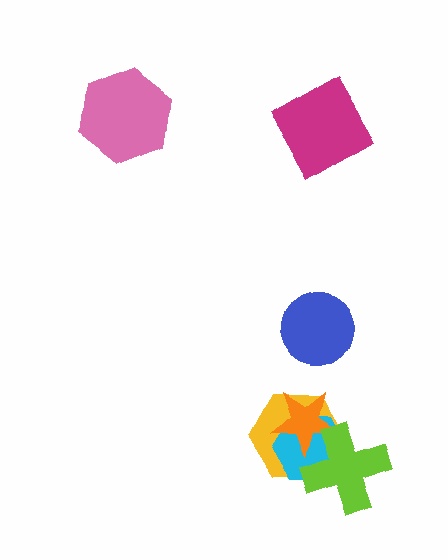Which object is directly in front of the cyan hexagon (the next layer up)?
The orange star is directly in front of the cyan hexagon.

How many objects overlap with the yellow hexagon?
3 objects overlap with the yellow hexagon.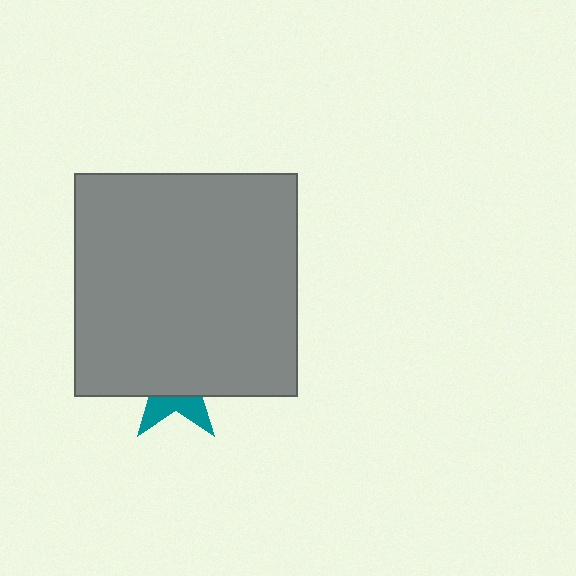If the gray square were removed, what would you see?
You would see the complete teal star.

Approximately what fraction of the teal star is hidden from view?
Roughly 69% of the teal star is hidden behind the gray square.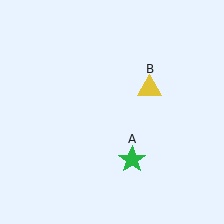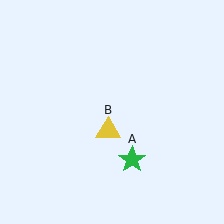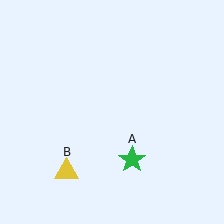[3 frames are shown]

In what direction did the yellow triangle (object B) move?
The yellow triangle (object B) moved down and to the left.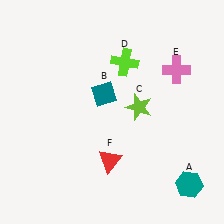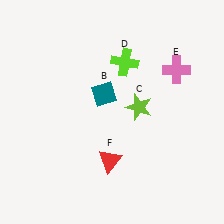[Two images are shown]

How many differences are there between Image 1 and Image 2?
There is 1 difference between the two images.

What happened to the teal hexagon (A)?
The teal hexagon (A) was removed in Image 2. It was in the bottom-right area of Image 1.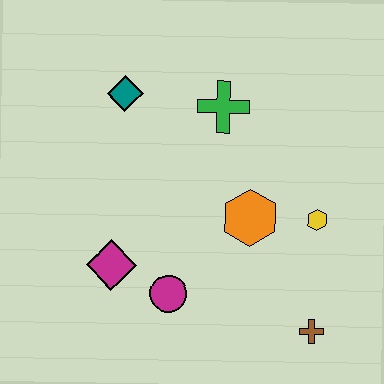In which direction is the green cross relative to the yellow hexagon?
The green cross is above the yellow hexagon.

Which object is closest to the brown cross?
The yellow hexagon is closest to the brown cross.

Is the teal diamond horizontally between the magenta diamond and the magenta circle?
Yes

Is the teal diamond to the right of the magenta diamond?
Yes